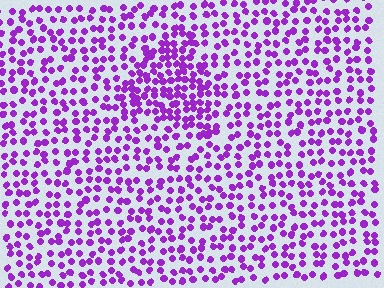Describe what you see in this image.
The image contains small purple elements arranged at two different densities. A triangle-shaped region is visible where the elements are more densely packed than the surrounding area.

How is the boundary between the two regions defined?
The boundary is defined by a change in element density (approximately 1.8x ratio). All elements are the same color, size, and shape.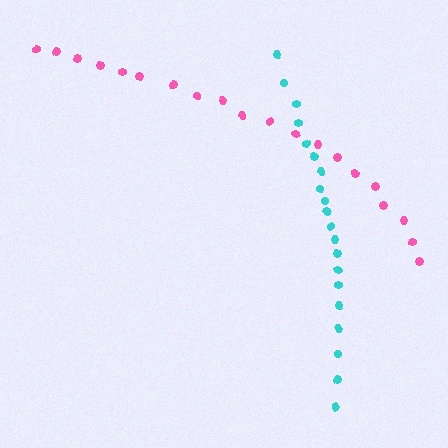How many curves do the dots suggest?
There are 2 distinct paths.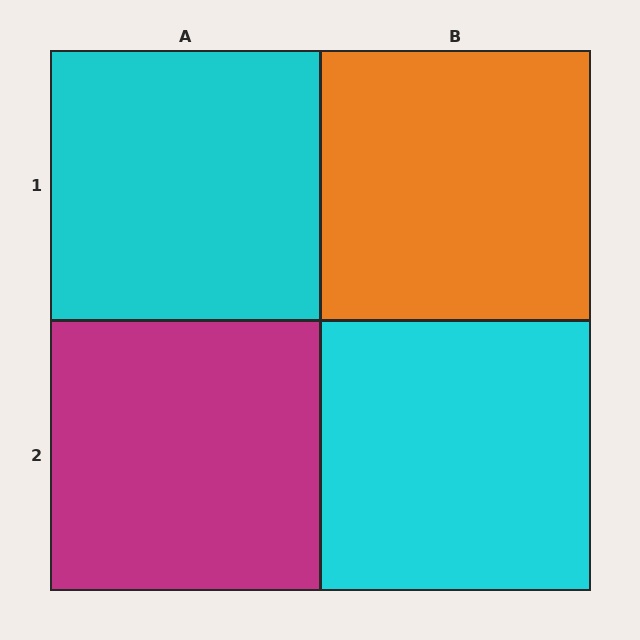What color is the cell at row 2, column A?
Magenta.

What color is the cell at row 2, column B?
Cyan.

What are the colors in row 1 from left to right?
Cyan, orange.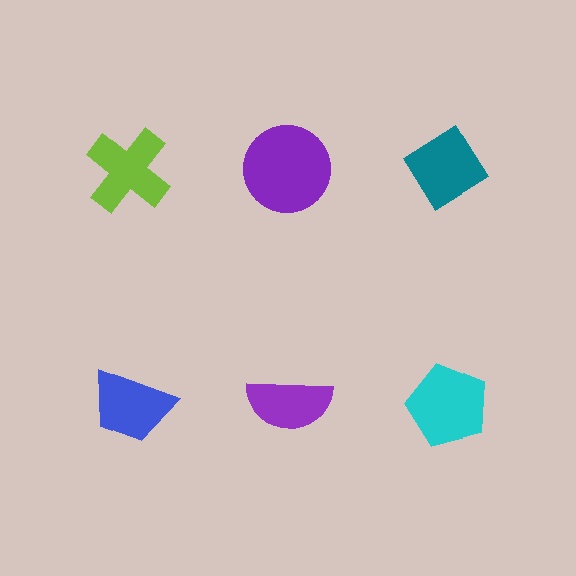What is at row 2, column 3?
A cyan pentagon.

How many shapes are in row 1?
3 shapes.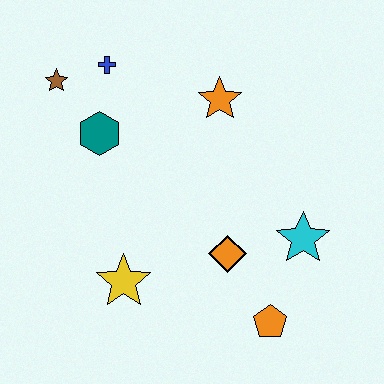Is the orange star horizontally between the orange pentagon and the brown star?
Yes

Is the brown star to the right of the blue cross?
No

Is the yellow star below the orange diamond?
Yes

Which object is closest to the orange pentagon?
The orange diamond is closest to the orange pentagon.